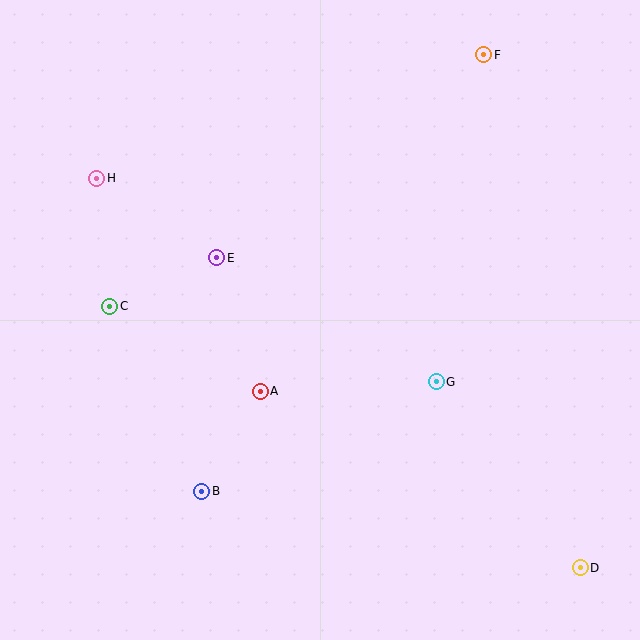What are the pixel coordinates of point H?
Point H is at (97, 178).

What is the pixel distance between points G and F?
The distance between G and F is 331 pixels.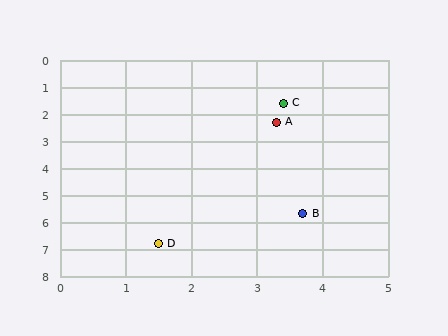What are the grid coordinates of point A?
Point A is at approximately (3.3, 2.3).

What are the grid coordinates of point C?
Point C is at approximately (3.4, 1.6).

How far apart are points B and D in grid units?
Points B and D are about 2.5 grid units apart.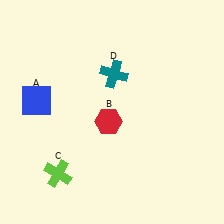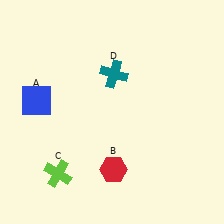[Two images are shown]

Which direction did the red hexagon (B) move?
The red hexagon (B) moved down.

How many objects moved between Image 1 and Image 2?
1 object moved between the two images.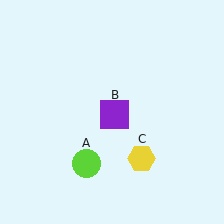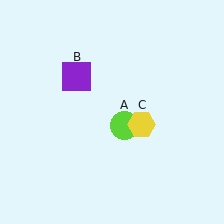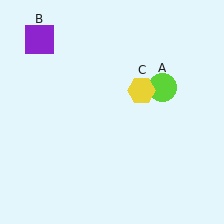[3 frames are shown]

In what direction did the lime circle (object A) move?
The lime circle (object A) moved up and to the right.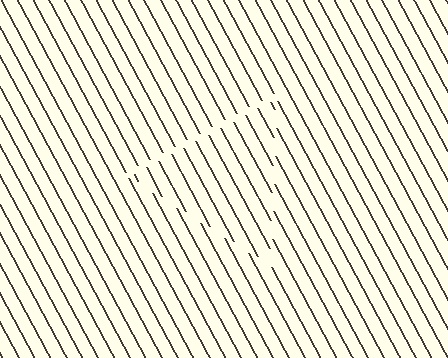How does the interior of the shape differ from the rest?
The interior of the shape contains the same grating, shifted by half a period — the contour is defined by the phase discontinuity where line-ends from the inner and outer gratings abut.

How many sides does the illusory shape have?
3 sides — the line-ends trace a triangle.